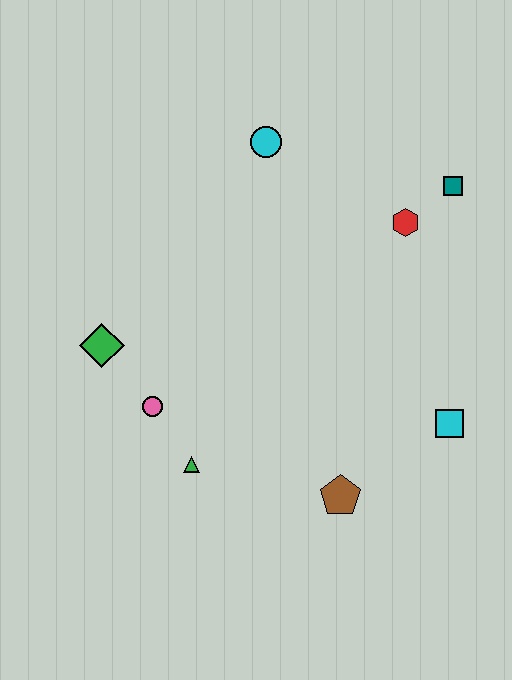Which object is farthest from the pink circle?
The teal square is farthest from the pink circle.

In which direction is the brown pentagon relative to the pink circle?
The brown pentagon is to the right of the pink circle.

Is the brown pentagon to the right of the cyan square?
No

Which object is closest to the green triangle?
The pink circle is closest to the green triangle.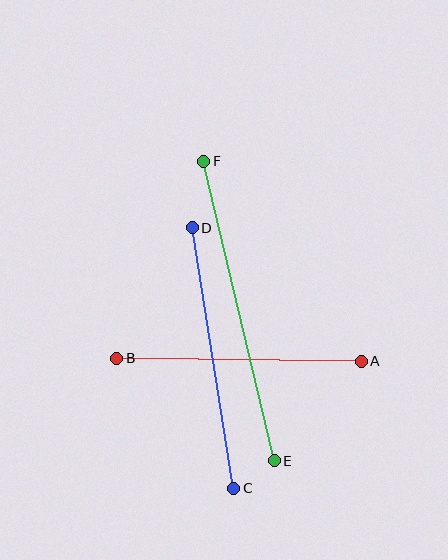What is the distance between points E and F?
The distance is approximately 308 pixels.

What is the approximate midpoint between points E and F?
The midpoint is at approximately (239, 311) pixels.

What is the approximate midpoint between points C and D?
The midpoint is at approximately (213, 358) pixels.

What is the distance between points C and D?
The distance is approximately 264 pixels.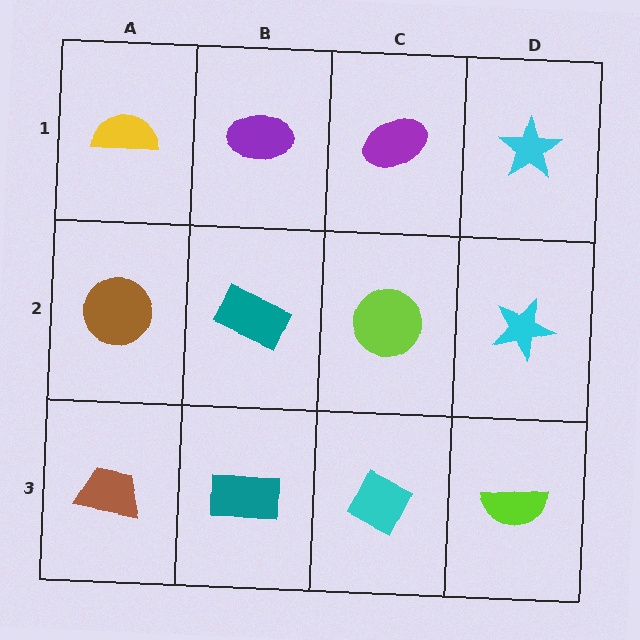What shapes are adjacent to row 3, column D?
A cyan star (row 2, column D), a cyan diamond (row 3, column C).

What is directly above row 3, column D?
A cyan star.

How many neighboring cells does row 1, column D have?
2.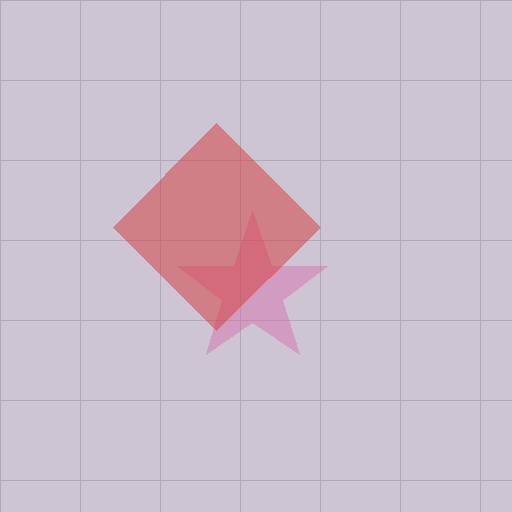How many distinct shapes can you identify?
There are 2 distinct shapes: a pink star, a red diamond.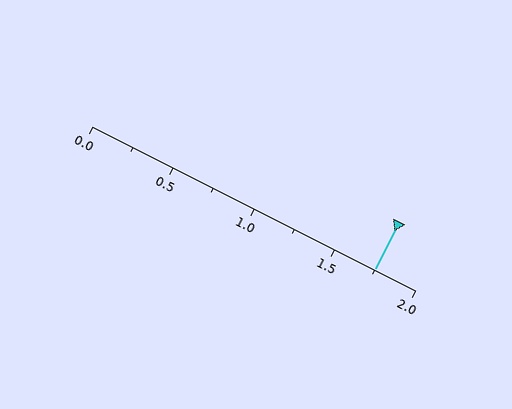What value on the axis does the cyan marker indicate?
The marker indicates approximately 1.75.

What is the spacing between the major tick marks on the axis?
The major ticks are spaced 0.5 apart.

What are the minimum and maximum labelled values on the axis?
The axis runs from 0.0 to 2.0.